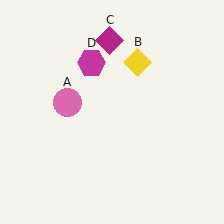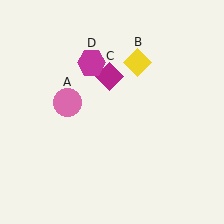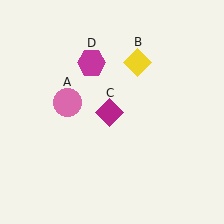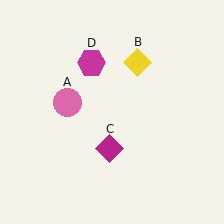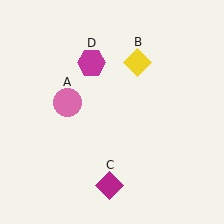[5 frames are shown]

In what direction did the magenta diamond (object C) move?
The magenta diamond (object C) moved down.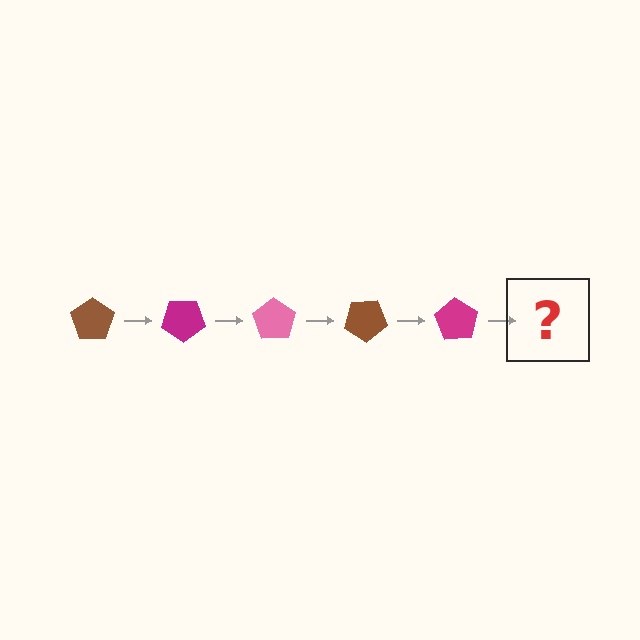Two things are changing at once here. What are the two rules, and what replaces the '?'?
The two rules are that it rotates 35 degrees each step and the color cycles through brown, magenta, and pink. The '?' should be a pink pentagon, rotated 175 degrees from the start.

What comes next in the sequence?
The next element should be a pink pentagon, rotated 175 degrees from the start.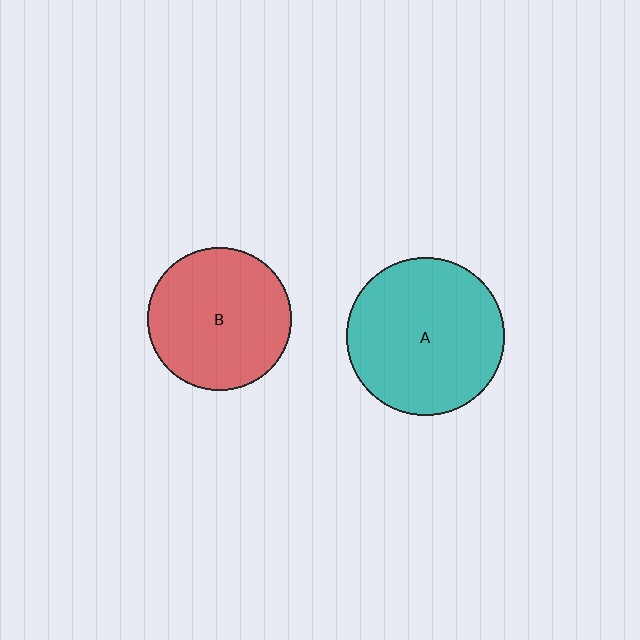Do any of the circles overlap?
No, none of the circles overlap.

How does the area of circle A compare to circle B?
Approximately 1.2 times.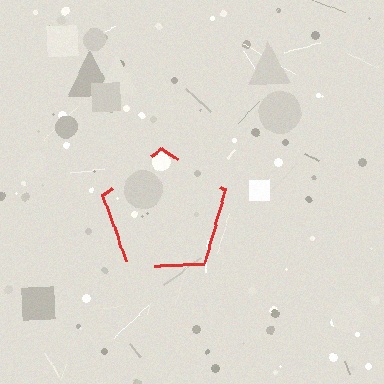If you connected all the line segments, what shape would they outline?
They would outline a pentagon.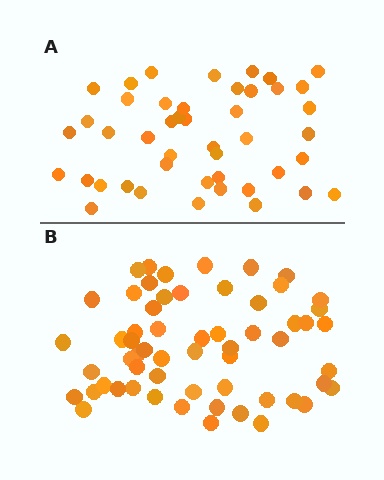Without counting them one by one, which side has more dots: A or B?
Region B (the bottom region) has more dots.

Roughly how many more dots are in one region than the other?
Region B has approximately 15 more dots than region A.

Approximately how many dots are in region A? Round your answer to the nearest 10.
About 40 dots. (The exact count is 45, which rounds to 40.)